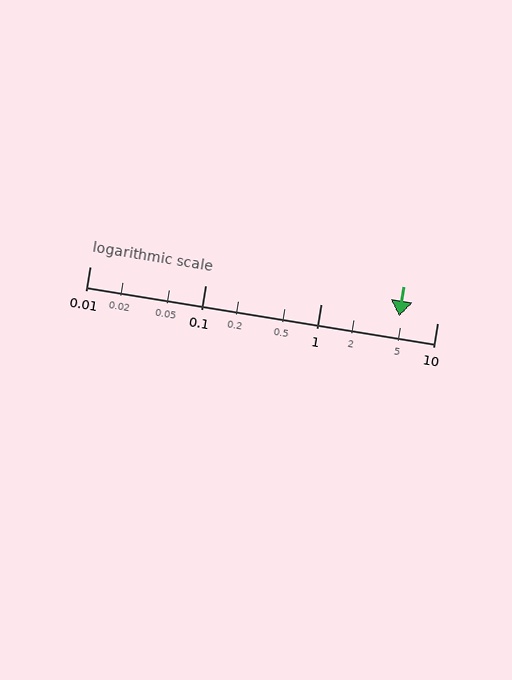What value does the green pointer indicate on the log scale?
The pointer indicates approximately 4.7.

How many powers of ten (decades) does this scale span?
The scale spans 3 decades, from 0.01 to 10.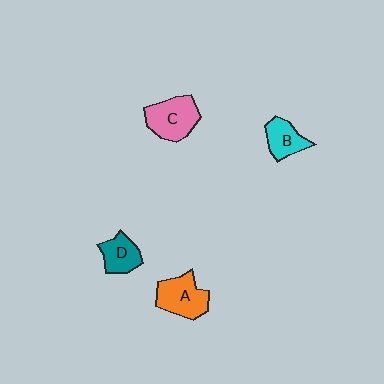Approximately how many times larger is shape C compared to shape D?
Approximately 1.5 times.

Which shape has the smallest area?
Shape B (cyan).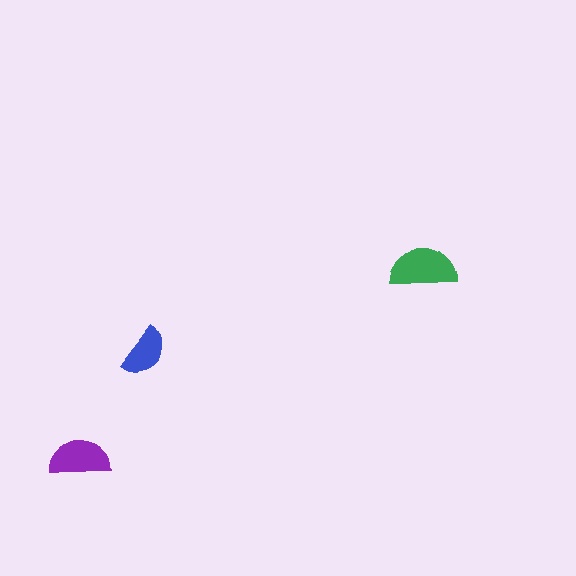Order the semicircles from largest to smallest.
the green one, the purple one, the blue one.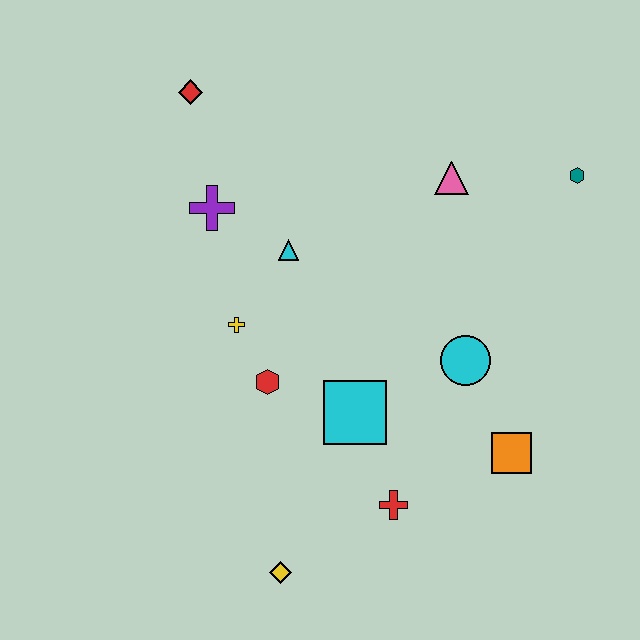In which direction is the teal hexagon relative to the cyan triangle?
The teal hexagon is to the right of the cyan triangle.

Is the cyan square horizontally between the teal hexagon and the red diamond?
Yes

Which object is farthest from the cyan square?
The red diamond is farthest from the cyan square.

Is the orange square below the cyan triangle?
Yes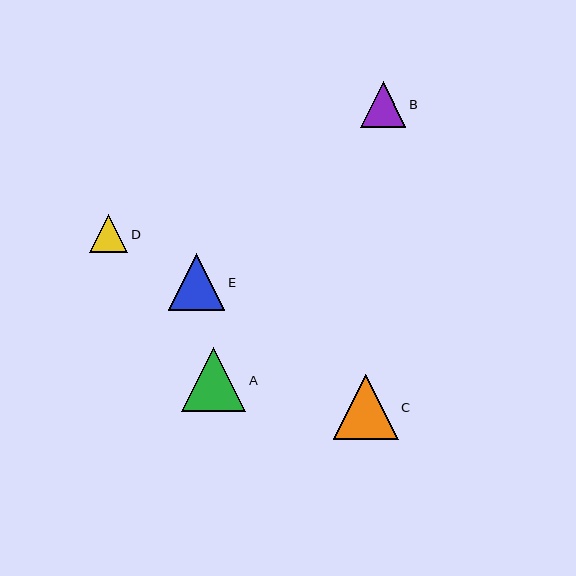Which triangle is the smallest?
Triangle D is the smallest with a size of approximately 38 pixels.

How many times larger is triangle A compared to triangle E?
Triangle A is approximately 1.1 times the size of triangle E.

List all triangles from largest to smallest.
From largest to smallest: C, A, E, B, D.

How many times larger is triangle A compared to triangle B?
Triangle A is approximately 1.4 times the size of triangle B.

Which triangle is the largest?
Triangle C is the largest with a size of approximately 65 pixels.